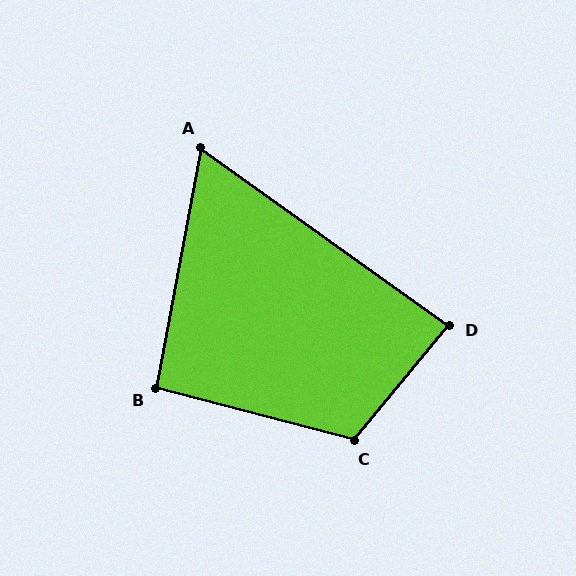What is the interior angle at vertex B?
Approximately 94 degrees (approximately right).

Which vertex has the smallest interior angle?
A, at approximately 65 degrees.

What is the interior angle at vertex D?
Approximately 86 degrees (approximately right).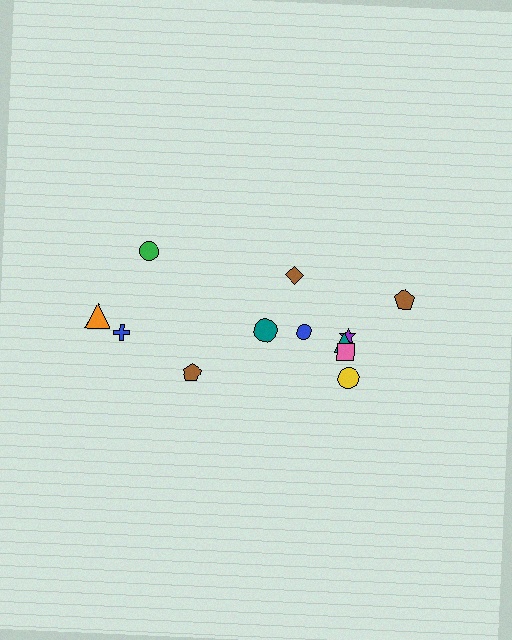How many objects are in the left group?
There are 5 objects.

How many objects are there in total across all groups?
There are 12 objects.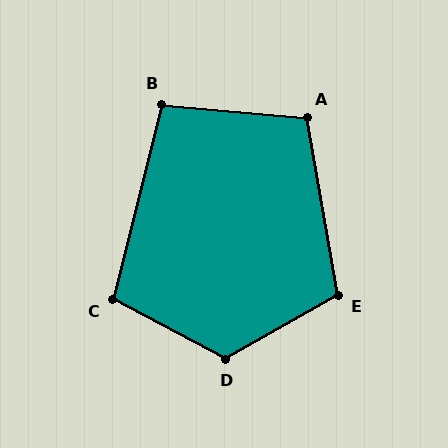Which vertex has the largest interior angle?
D, at approximately 123 degrees.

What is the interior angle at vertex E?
Approximately 109 degrees (obtuse).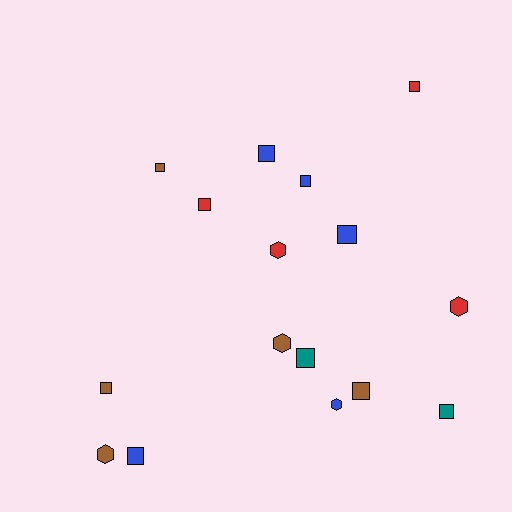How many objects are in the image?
There are 16 objects.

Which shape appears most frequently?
Square, with 11 objects.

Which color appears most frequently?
Blue, with 5 objects.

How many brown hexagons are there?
There are 2 brown hexagons.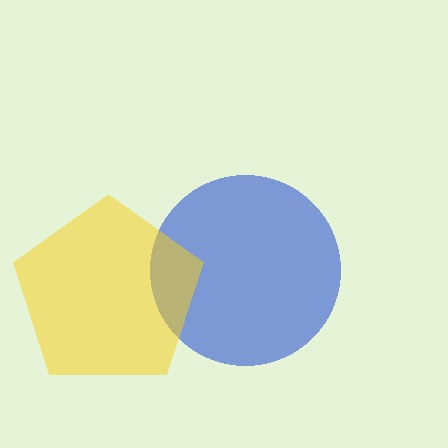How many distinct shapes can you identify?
There are 2 distinct shapes: a blue circle, a yellow pentagon.